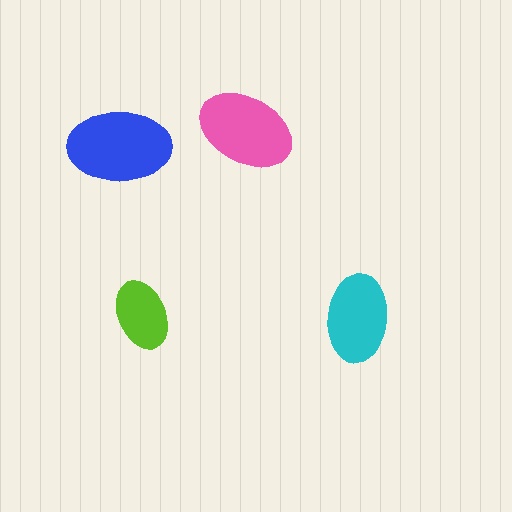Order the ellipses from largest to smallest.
the blue one, the pink one, the cyan one, the lime one.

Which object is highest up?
The pink ellipse is topmost.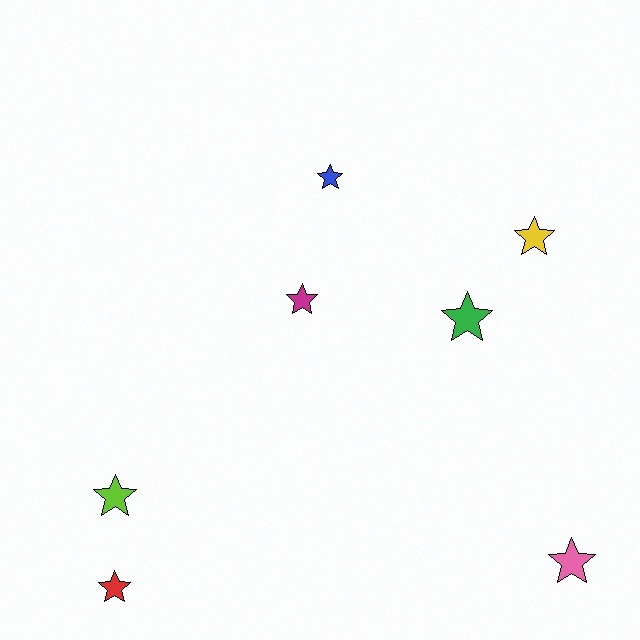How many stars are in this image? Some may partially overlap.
There are 7 stars.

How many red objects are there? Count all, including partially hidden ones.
There is 1 red object.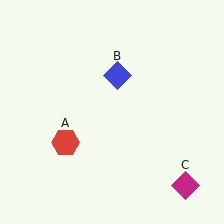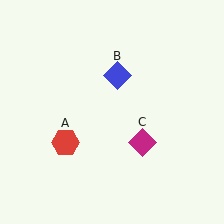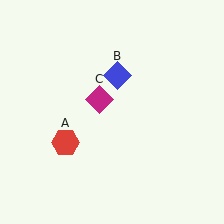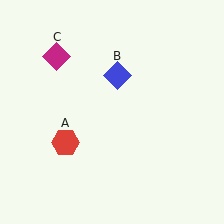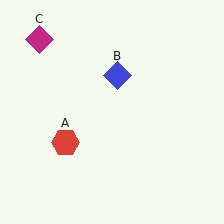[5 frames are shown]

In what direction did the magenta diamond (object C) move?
The magenta diamond (object C) moved up and to the left.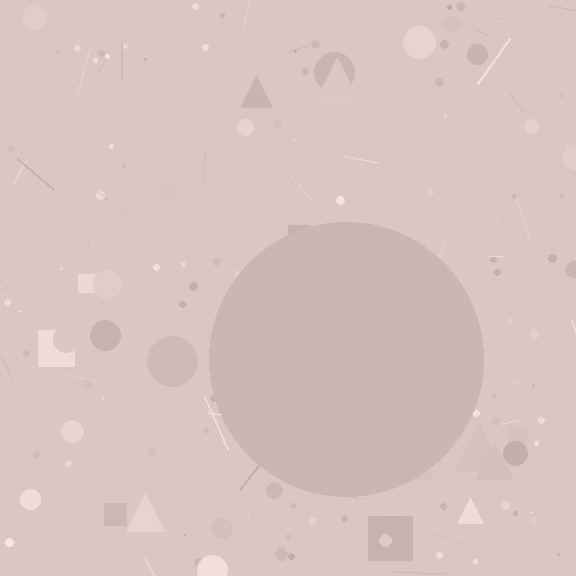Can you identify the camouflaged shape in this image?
The camouflaged shape is a circle.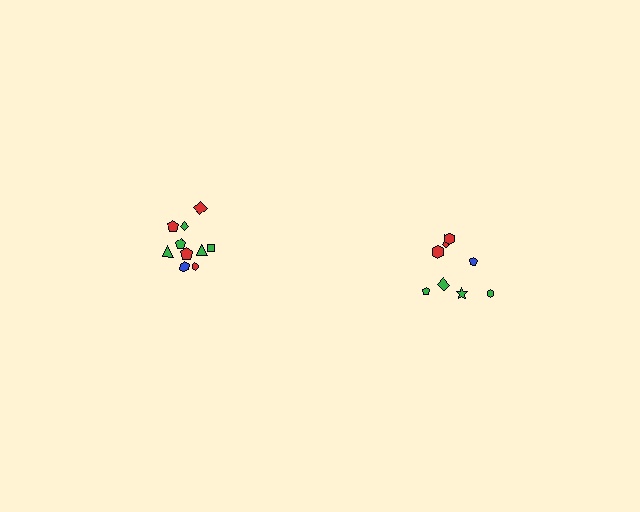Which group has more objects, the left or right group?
The left group.